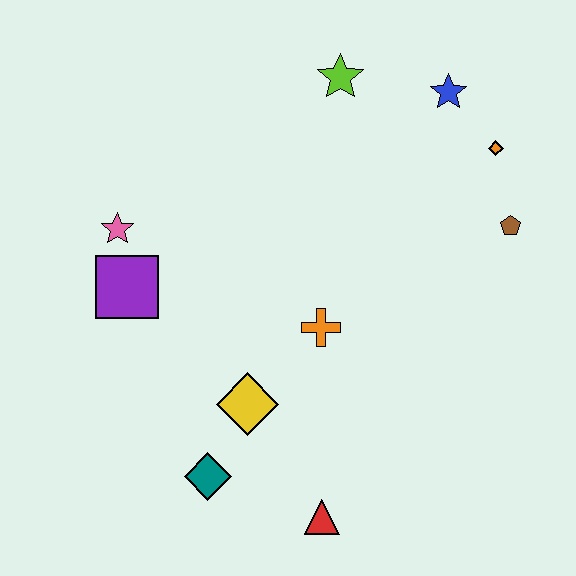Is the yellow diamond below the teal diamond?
No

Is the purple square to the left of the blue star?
Yes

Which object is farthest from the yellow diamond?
The blue star is farthest from the yellow diamond.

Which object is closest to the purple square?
The pink star is closest to the purple square.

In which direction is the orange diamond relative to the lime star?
The orange diamond is to the right of the lime star.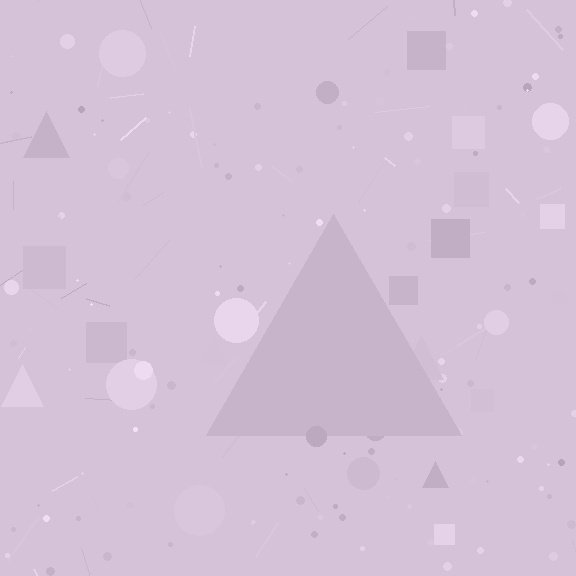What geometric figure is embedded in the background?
A triangle is embedded in the background.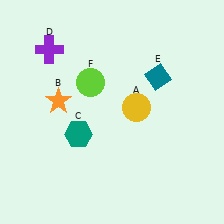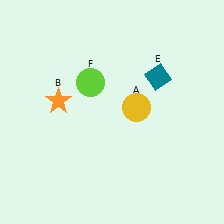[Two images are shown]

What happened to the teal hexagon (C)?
The teal hexagon (C) was removed in Image 2. It was in the bottom-left area of Image 1.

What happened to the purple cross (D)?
The purple cross (D) was removed in Image 2. It was in the top-left area of Image 1.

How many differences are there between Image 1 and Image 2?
There are 2 differences between the two images.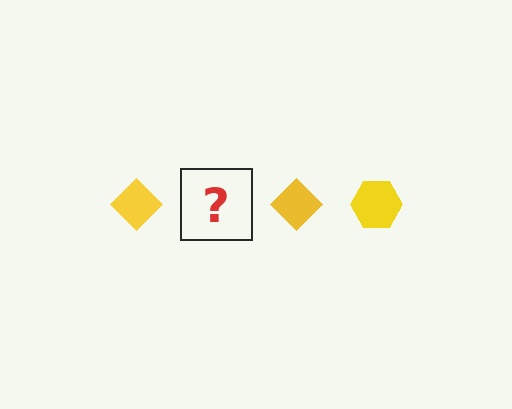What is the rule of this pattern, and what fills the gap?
The rule is that the pattern cycles through diamond, hexagon shapes in yellow. The gap should be filled with a yellow hexagon.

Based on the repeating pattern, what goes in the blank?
The blank should be a yellow hexagon.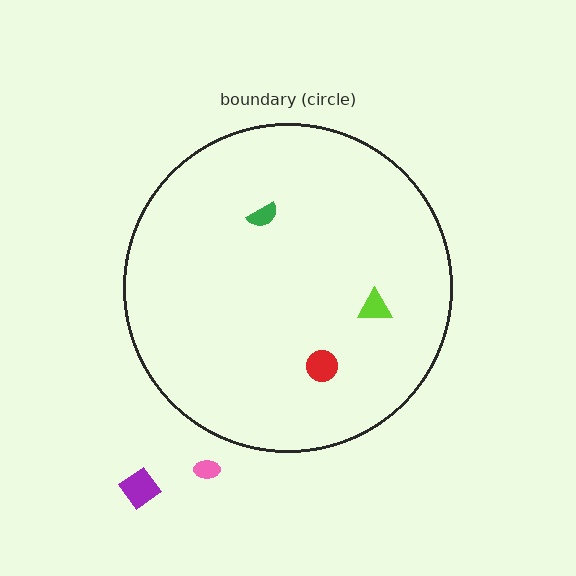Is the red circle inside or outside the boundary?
Inside.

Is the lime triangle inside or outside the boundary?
Inside.